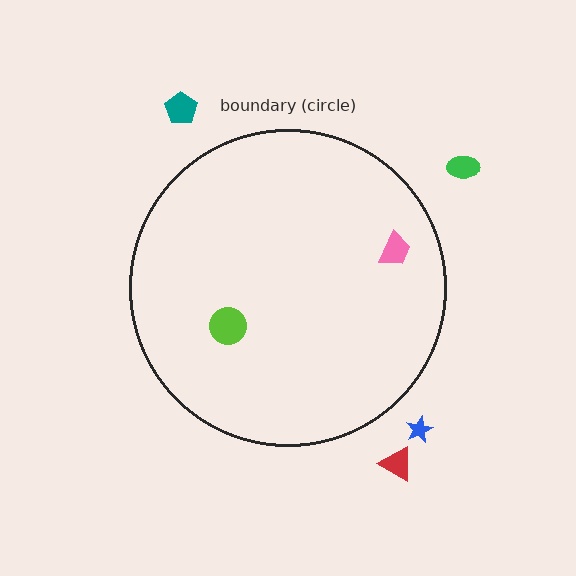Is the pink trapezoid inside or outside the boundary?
Inside.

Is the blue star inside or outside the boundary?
Outside.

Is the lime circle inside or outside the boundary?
Inside.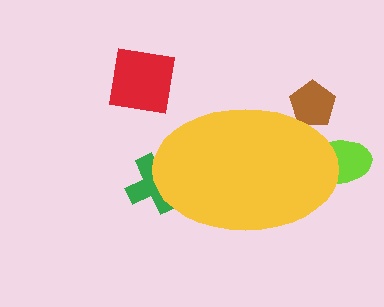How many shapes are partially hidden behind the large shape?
3 shapes are partially hidden.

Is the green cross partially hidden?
Yes, the green cross is partially hidden behind the yellow ellipse.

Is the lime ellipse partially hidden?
Yes, the lime ellipse is partially hidden behind the yellow ellipse.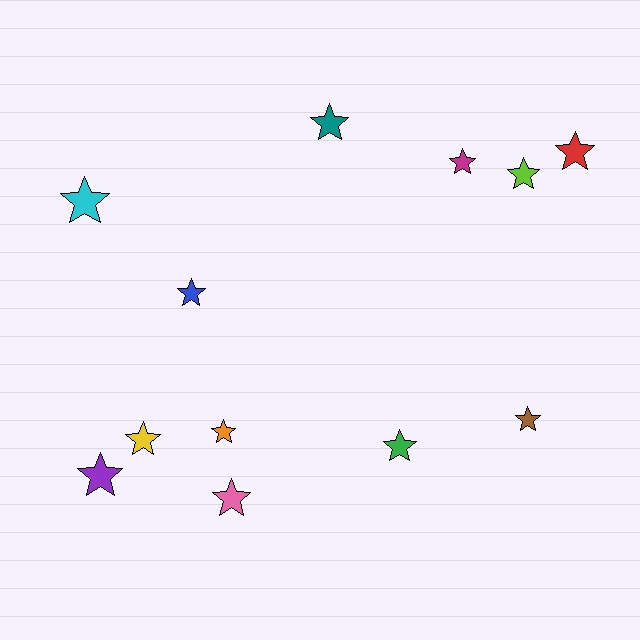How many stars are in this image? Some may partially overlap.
There are 12 stars.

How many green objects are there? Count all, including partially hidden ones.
There is 1 green object.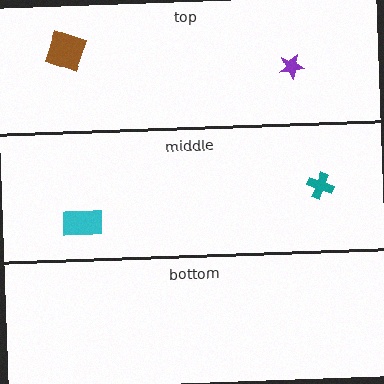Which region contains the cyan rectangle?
The middle region.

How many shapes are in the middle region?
2.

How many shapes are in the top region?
2.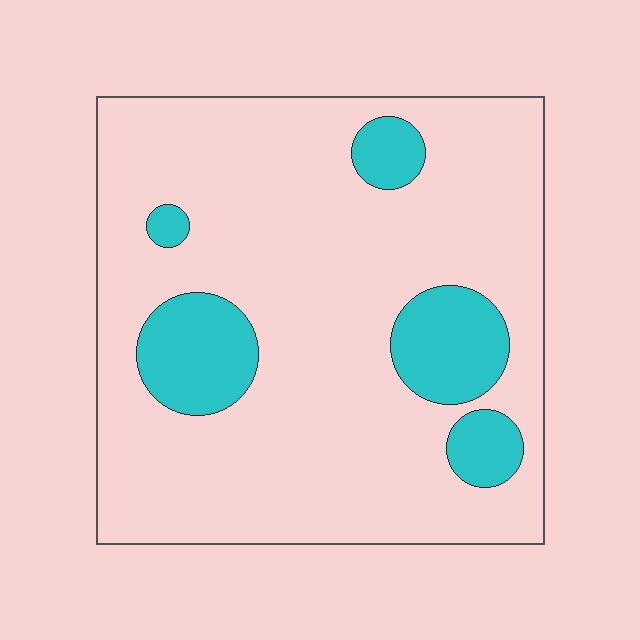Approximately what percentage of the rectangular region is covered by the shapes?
Approximately 15%.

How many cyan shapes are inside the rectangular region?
5.